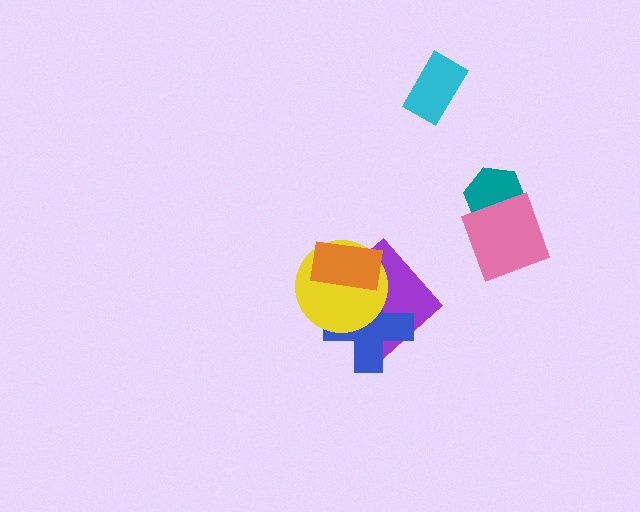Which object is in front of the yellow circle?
The orange rectangle is in front of the yellow circle.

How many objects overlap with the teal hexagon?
1 object overlaps with the teal hexagon.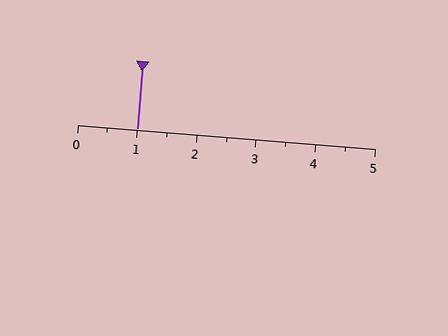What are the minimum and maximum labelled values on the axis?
The axis runs from 0 to 5.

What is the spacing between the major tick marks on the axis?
The major ticks are spaced 1 apart.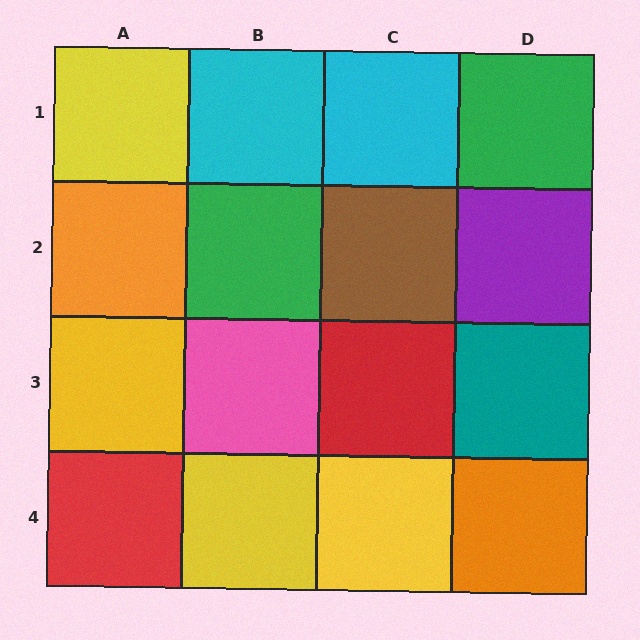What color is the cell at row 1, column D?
Green.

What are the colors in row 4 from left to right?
Red, yellow, yellow, orange.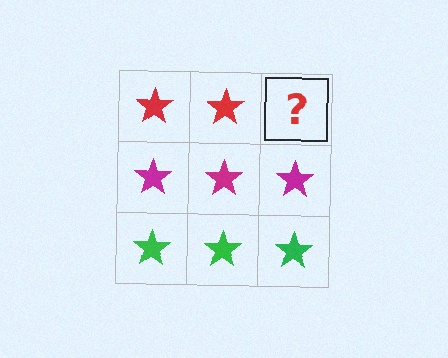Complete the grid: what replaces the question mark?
The question mark should be replaced with a red star.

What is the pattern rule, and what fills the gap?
The rule is that each row has a consistent color. The gap should be filled with a red star.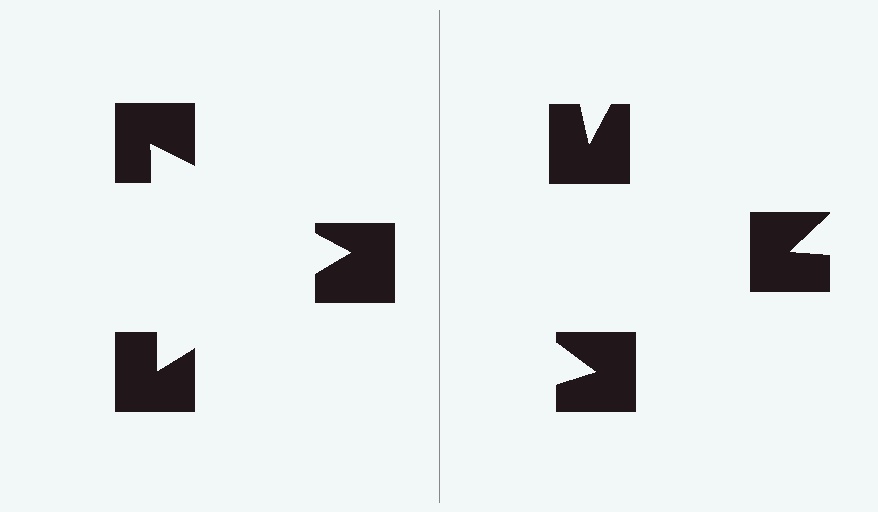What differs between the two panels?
The notched squares are positioned identically on both sides; only the wedge orientations differ. On the left they align to a triangle; on the right they are misaligned.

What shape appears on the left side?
An illusory triangle.